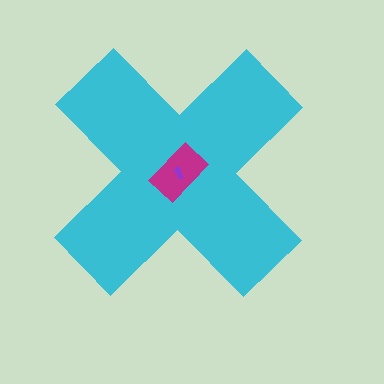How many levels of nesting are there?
3.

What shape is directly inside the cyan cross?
The magenta rectangle.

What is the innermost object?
The purple arrow.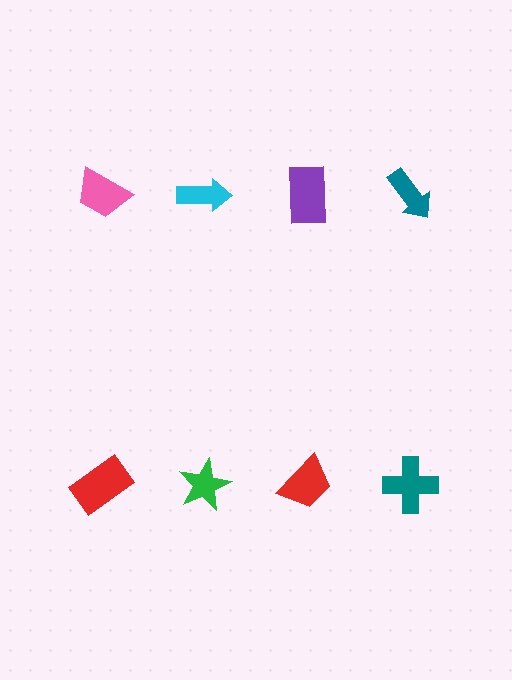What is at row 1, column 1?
A pink trapezoid.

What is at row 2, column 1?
A red rectangle.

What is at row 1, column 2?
A cyan arrow.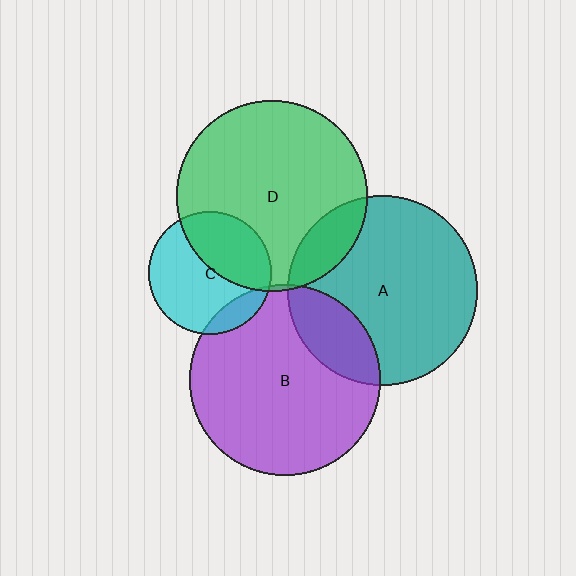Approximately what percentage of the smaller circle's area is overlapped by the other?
Approximately 20%.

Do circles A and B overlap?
Yes.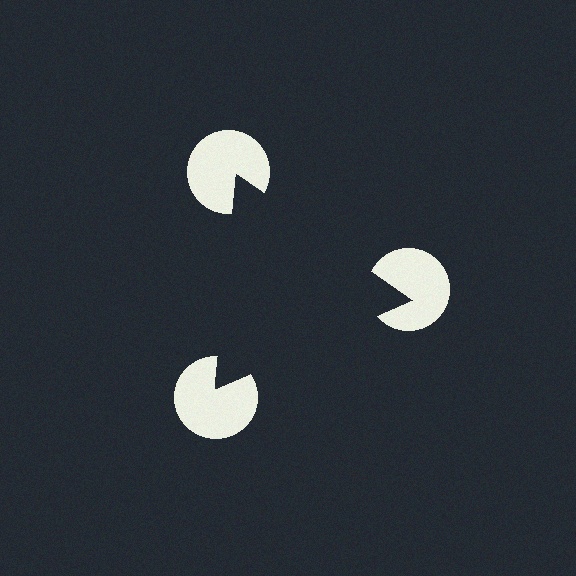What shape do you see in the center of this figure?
An illusory triangle — its edges are inferred from the aligned wedge cuts in the pac-man discs, not physically drawn.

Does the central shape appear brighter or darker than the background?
It typically appears slightly darker than the background, even though no actual brightness change is drawn.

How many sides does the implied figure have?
3 sides.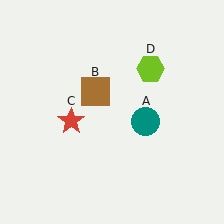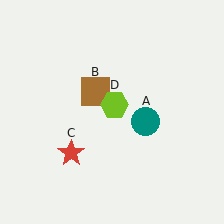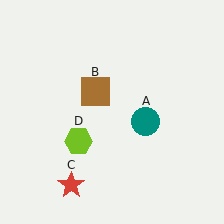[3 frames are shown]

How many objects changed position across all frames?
2 objects changed position: red star (object C), lime hexagon (object D).